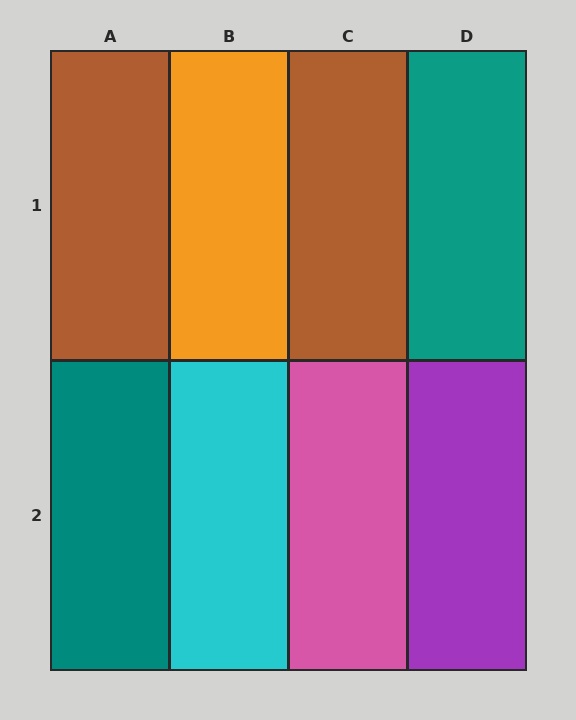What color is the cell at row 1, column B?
Orange.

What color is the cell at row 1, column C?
Brown.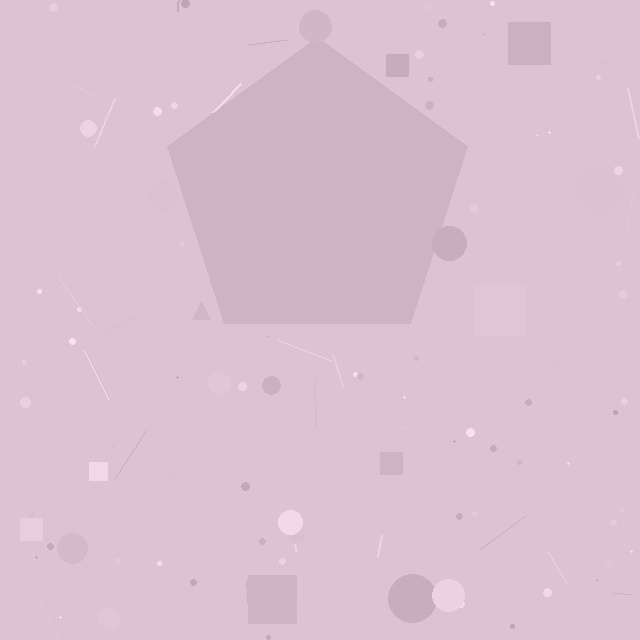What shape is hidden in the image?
A pentagon is hidden in the image.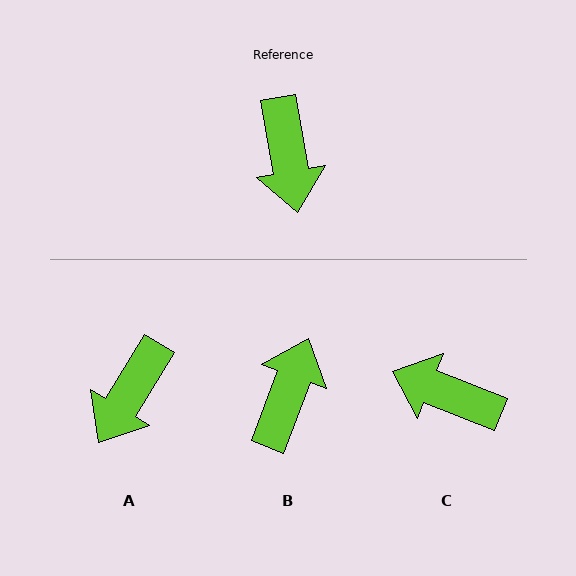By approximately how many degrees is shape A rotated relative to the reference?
Approximately 41 degrees clockwise.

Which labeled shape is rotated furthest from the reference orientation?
B, about 149 degrees away.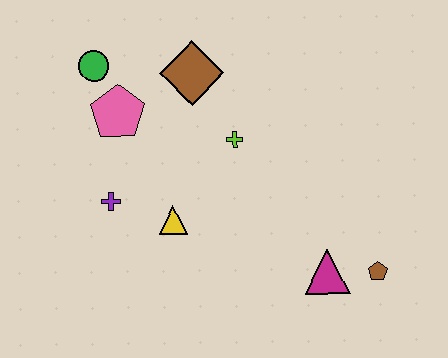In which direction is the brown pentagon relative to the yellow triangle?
The brown pentagon is to the right of the yellow triangle.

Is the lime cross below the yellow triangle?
No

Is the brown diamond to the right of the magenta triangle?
No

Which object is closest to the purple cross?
The yellow triangle is closest to the purple cross.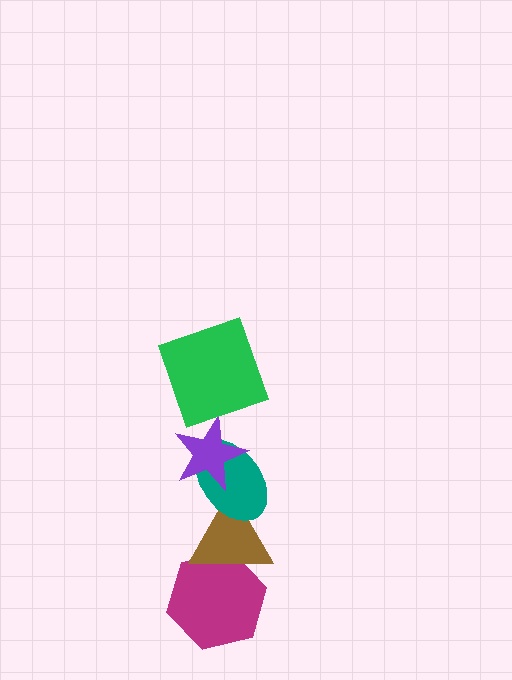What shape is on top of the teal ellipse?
The purple star is on top of the teal ellipse.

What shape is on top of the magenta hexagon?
The brown triangle is on top of the magenta hexagon.